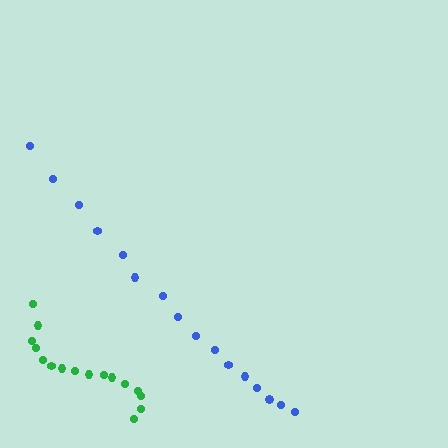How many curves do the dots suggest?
There are 2 distinct paths.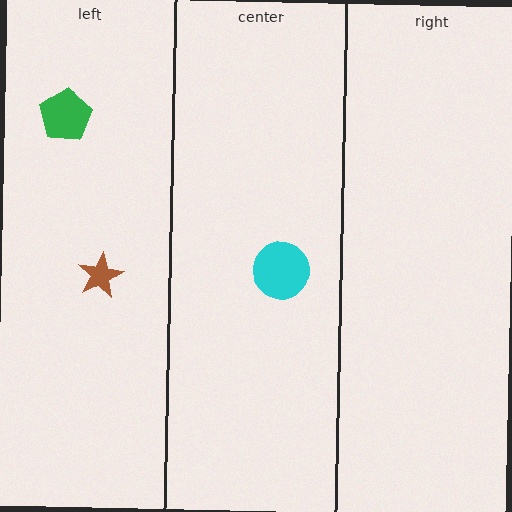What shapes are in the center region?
The cyan circle.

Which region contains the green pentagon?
The left region.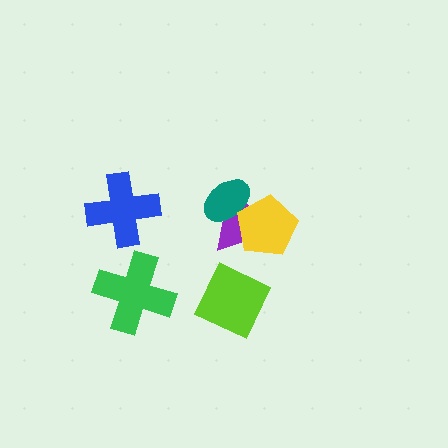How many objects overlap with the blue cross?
0 objects overlap with the blue cross.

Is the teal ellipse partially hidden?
Yes, it is partially covered by another shape.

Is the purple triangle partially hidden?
Yes, it is partially covered by another shape.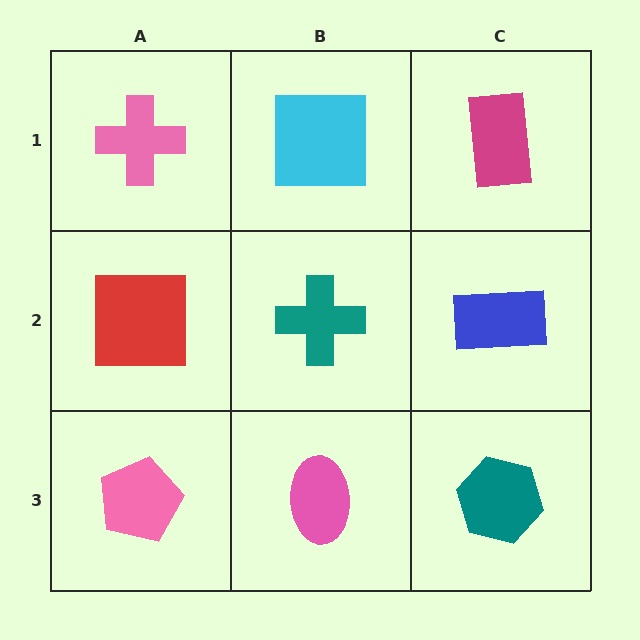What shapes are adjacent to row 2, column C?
A magenta rectangle (row 1, column C), a teal hexagon (row 3, column C), a teal cross (row 2, column B).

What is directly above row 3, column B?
A teal cross.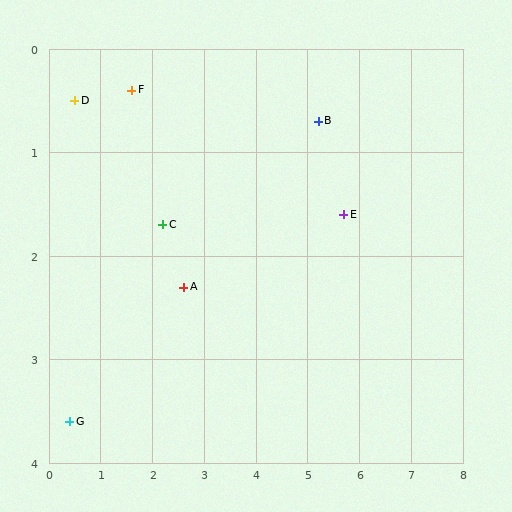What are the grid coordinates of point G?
Point G is at approximately (0.4, 3.6).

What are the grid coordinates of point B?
Point B is at approximately (5.2, 0.7).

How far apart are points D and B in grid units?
Points D and B are about 4.7 grid units apart.